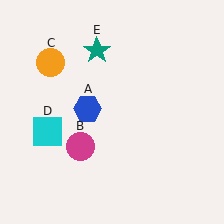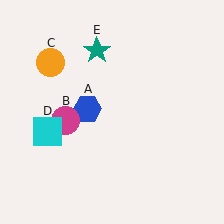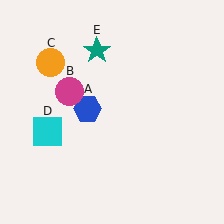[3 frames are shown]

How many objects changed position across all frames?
1 object changed position: magenta circle (object B).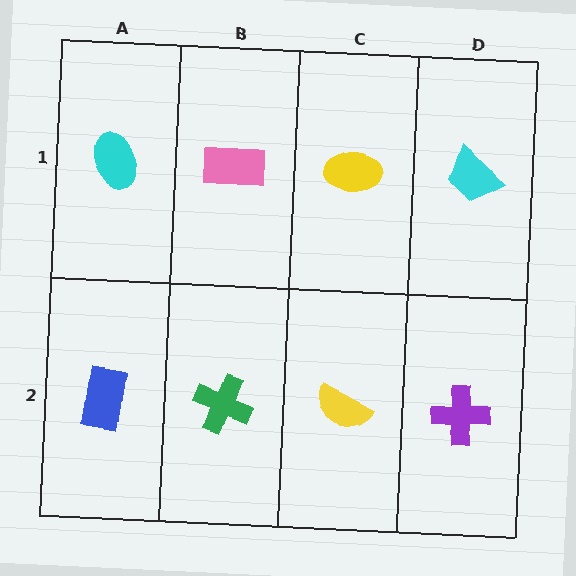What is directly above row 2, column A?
A cyan ellipse.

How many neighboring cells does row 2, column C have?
3.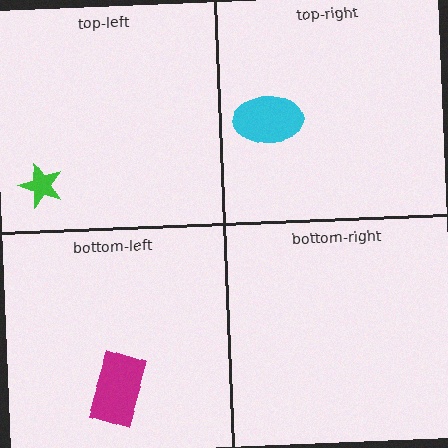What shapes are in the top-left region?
The green star.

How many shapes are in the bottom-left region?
1.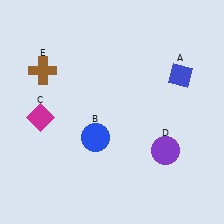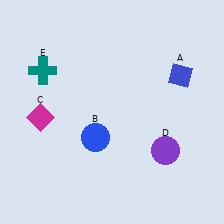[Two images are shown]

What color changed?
The cross (E) changed from brown in Image 1 to teal in Image 2.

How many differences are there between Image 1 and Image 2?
There is 1 difference between the two images.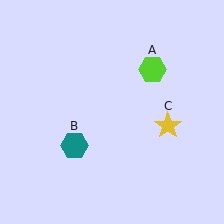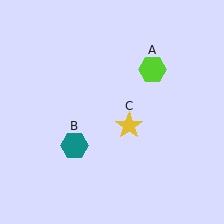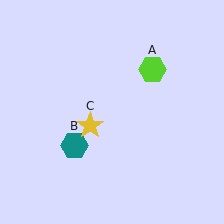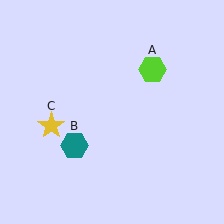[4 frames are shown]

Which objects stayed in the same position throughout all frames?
Lime hexagon (object A) and teal hexagon (object B) remained stationary.